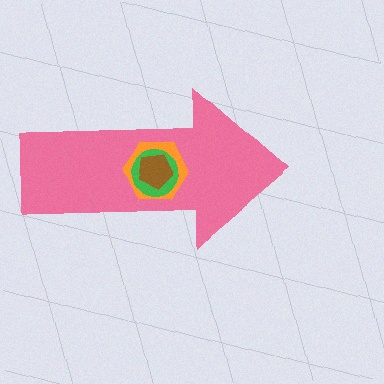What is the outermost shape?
The pink arrow.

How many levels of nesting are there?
4.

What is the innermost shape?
The brown pentagon.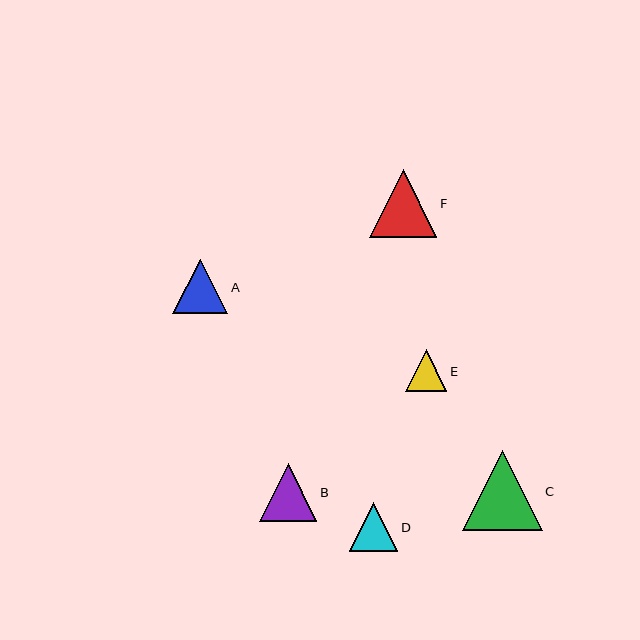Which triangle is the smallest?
Triangle E is the smallest with a size of approximately 41 pixels.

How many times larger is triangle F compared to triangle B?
Triangle F is approximately 1.2 times the size of triangle B.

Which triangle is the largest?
Triangle C is the largest with a size of approximately 80 pixels.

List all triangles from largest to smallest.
From largest to smallest: C, F, B, A, D, E.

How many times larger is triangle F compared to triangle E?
Triangle F is approximately 1.6 times the size of triangle E.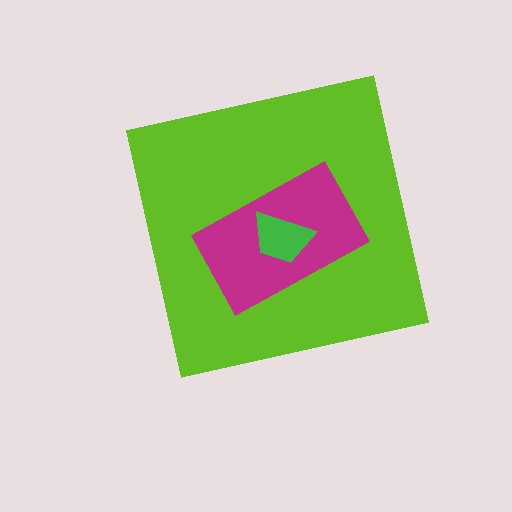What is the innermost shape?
The green trapezoid.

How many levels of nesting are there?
3.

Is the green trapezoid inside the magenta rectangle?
Yes.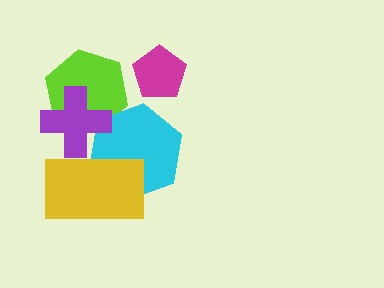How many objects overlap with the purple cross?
3 objects overlap with the purple cross.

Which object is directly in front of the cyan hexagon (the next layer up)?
The yellow rectangle is directly in front of the cyan hexagon.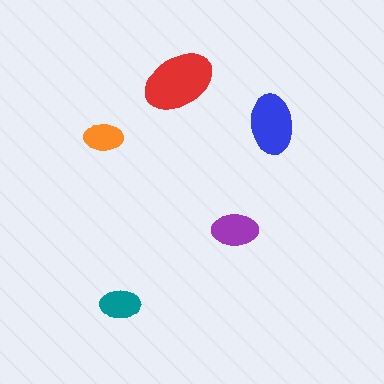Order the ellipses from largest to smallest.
the red one, the blue one, the purple one, the teal one, the orange one.